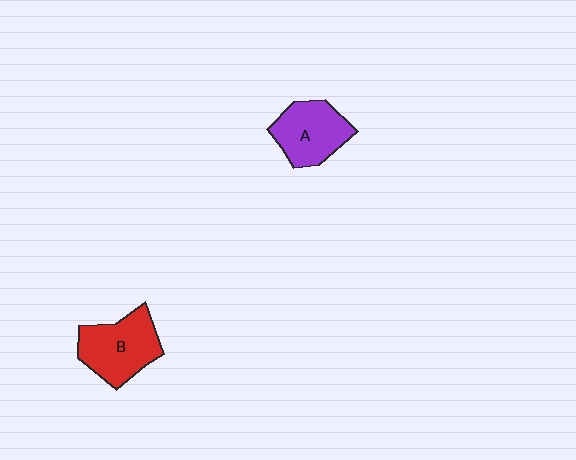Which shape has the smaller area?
Shape A (purple).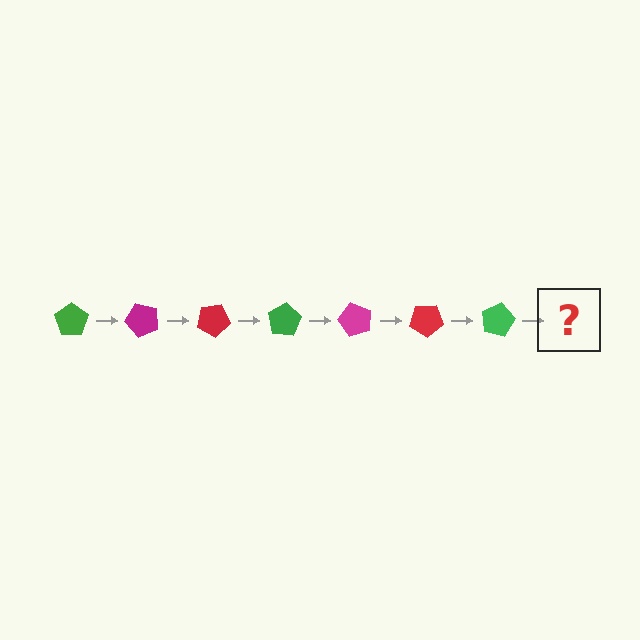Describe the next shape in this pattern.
It should be a magenta pentagon, rotated 350 degrees from the start.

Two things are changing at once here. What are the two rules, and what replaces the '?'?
The two rules are that it rotates 50 degrees each step and the color cycles through green, magenta, and red. The '?' should be a magenta pentagon, rotated 350 degrees from the start.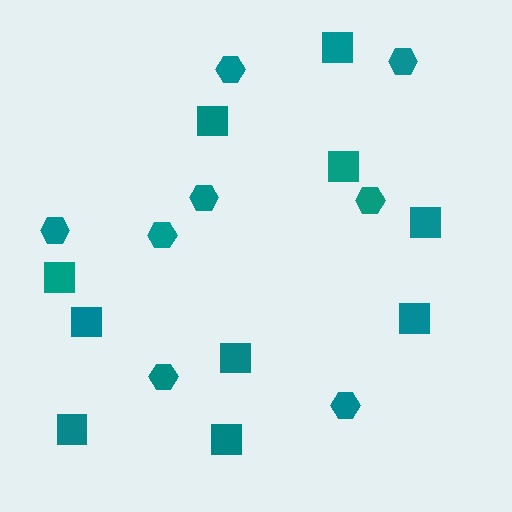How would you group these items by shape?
There are 2 groups: one group of squares (10) and one group of hexagons (8).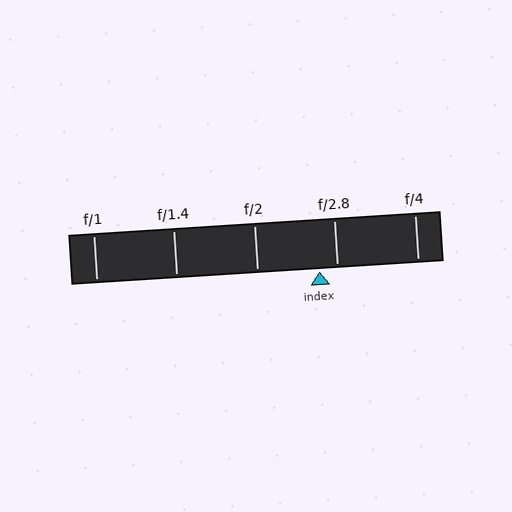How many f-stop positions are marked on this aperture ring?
There are 5 f-stop positions marked.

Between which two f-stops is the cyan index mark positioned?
The index mark is between f/2 and f/2.8.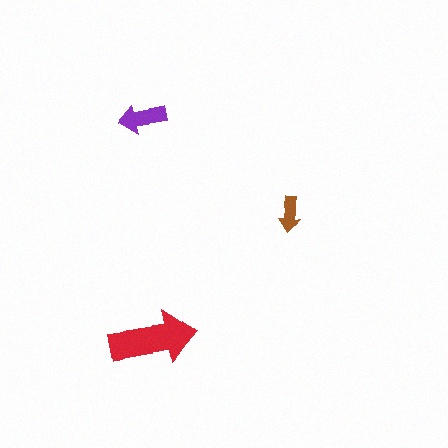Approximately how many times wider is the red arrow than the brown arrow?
About 2.5 times wider.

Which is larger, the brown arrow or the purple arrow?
The purple one.